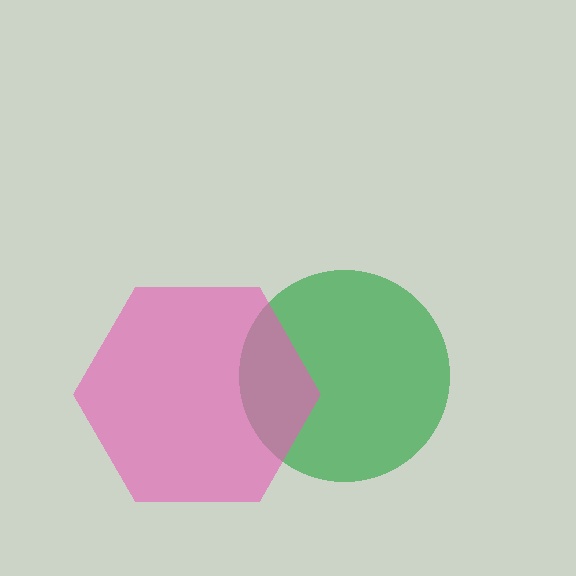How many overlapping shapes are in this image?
There are 2 overlapping shapes in the image.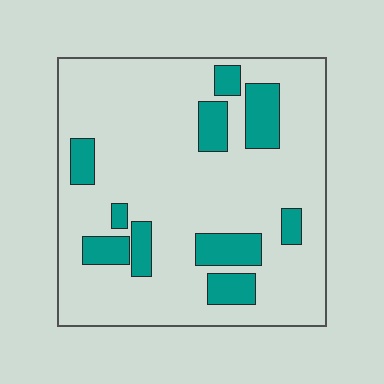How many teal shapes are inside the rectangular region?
10.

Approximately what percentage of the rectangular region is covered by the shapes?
Approximately 20%.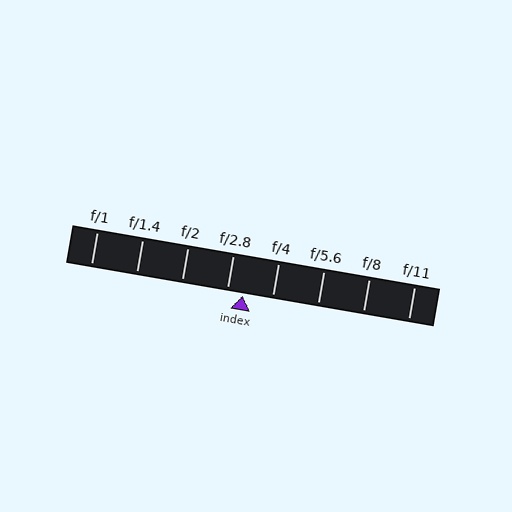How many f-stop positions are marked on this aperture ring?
There are 8 f-stop positions marked.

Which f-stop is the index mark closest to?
The index mark is closest to f/2.8.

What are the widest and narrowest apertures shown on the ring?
The widest aperture shown is f/1 and the narrowest is f/11.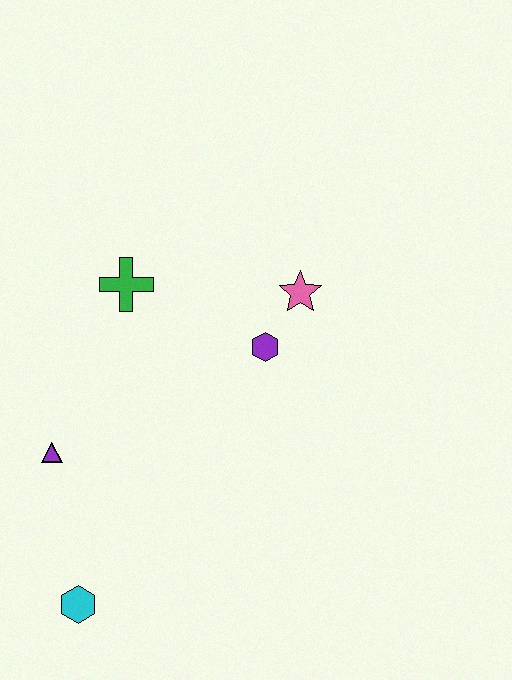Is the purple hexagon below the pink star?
Yes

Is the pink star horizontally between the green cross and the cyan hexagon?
No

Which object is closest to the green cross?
The purple hexagon is closest to the green cross.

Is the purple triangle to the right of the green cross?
No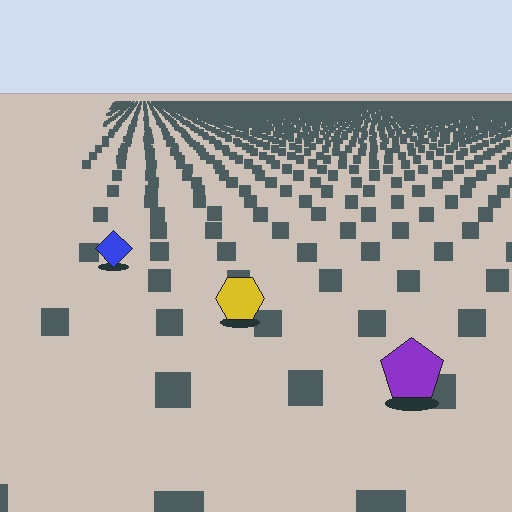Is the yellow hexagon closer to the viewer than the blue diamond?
Yes. The yellow hexagon is closer — you can tell from the texture gradient: the ground texture is coarser near it.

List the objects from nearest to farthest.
From nearest to farthest: the purple pentagon, the yellow hexagon, the blue diamond.